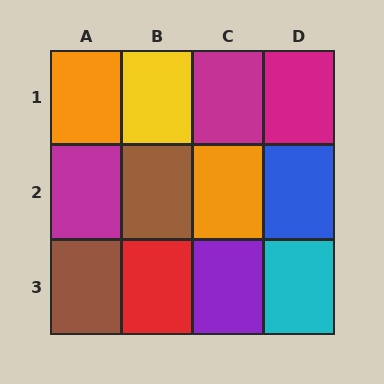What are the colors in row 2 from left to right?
Magenta, brown, orange, blue.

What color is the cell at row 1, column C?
Magenta.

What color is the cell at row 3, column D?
Cyan.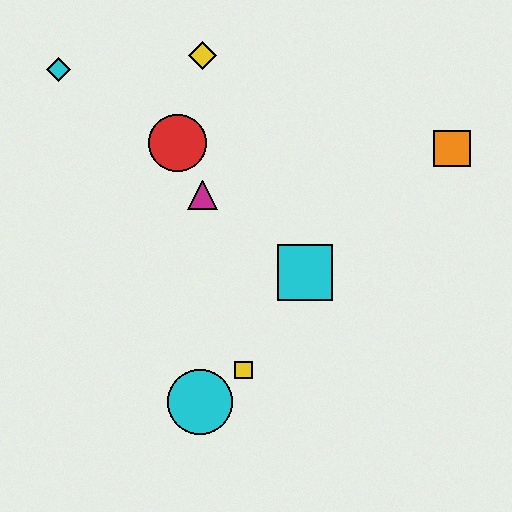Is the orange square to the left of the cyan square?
No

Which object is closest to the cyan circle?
The yellow square is closest to the cyan circle.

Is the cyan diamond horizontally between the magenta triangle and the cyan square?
No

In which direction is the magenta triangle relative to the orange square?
The magenta triangle is to the left of the orange square.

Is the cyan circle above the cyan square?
No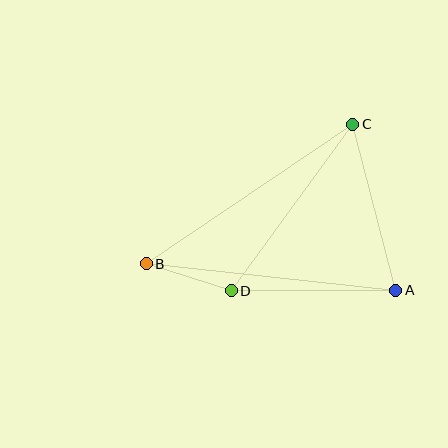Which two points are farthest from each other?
Points A and B are farthest from each other.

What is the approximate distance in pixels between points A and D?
The distance between A and D is approximately 165 pixels.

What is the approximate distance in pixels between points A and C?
The distance between A and C is approximately 172 pixels.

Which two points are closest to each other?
Points B and D are closest to each other.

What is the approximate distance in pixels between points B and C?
The distance between B and C is approximately 249 pixels.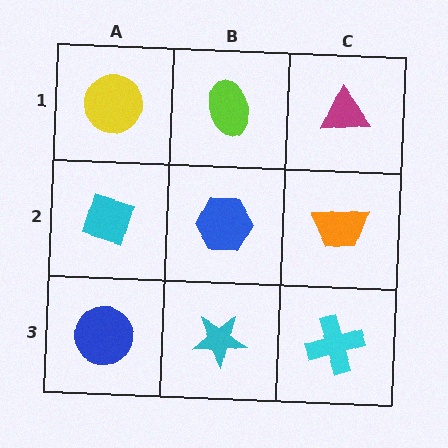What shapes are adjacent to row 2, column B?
A lime ellipse (row 1, column B), a cyan star (row 3, column B), a cyan diamond (row 2, column A), an orange trapezoid (row 2, column C).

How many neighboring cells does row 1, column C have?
2.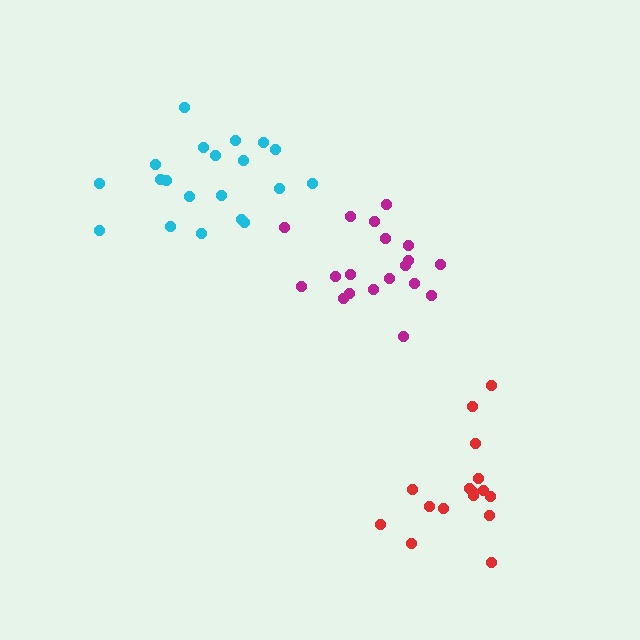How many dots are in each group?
Group 1: 20 dots, Group 2: 19 dots, Group 3: 16 dots (55 total).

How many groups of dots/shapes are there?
There are 3 groups.